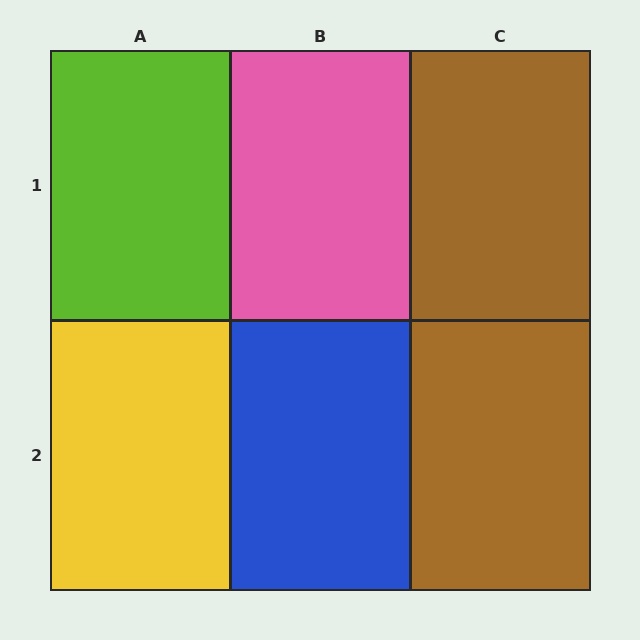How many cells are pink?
1 cell is pink.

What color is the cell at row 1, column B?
Pink.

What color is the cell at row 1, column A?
Lime.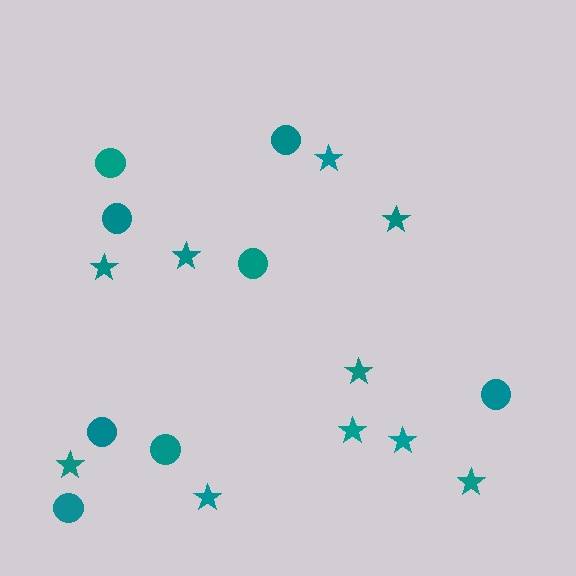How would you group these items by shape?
There are 2 groups: one group of stars (10) and one group of circles (8).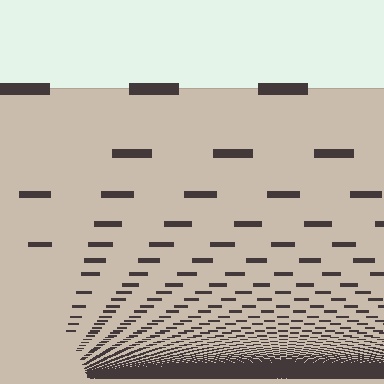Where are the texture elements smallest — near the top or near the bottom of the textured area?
Near the bottom.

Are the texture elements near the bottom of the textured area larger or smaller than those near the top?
Smaller. The gradient is inverted — elements near the bottom are smaller and denser.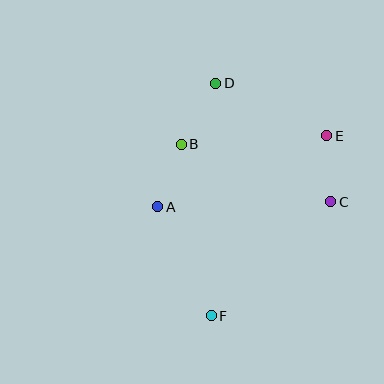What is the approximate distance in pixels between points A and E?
The distance between A and E is approximately 183 pixels.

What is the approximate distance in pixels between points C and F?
The distance between C and F is approximately 165 pixels.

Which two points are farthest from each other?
Points D and F are farthest from each other.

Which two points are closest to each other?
Points C and E are closest to each other.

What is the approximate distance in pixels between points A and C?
The distance between A and C is approximately 173 pixels.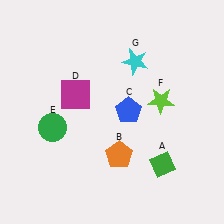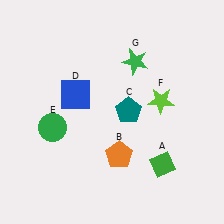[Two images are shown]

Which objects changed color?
C changed from blue to teal. D changed from magenta to blue. G changed from cyan to green.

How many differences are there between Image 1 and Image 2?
There are 3 differences between the two images.